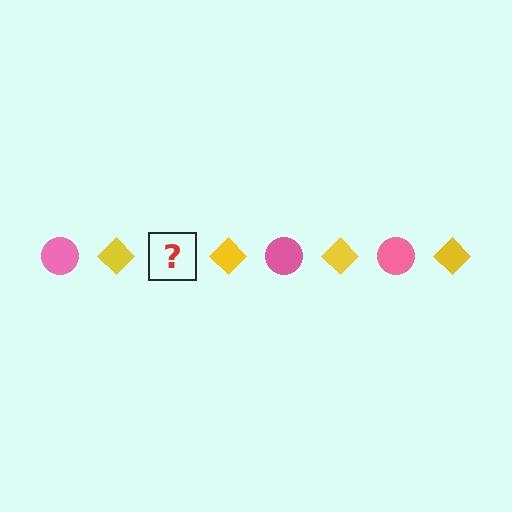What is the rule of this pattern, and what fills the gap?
The rule is that the pattern alternates between pink circle and yellow diamond. The gap should be filled with a pink circle.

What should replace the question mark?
The question mark should be replaced with a pink circle.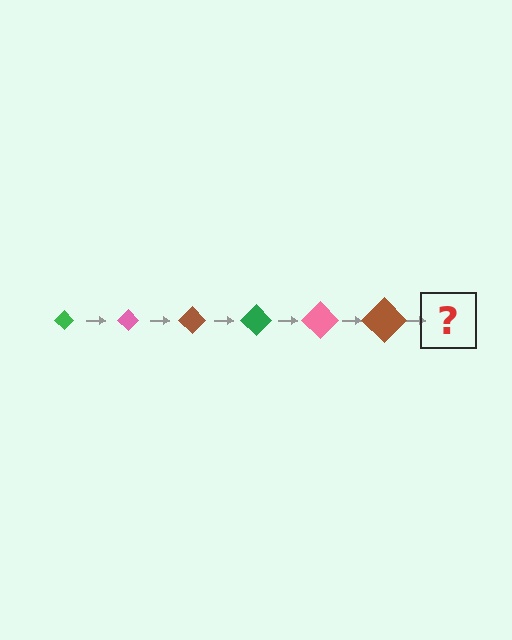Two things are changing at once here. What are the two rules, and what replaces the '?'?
The two rules are that the diamond grows larger each step and the color cycles through green, pink, and brown. The '?' should be a green diamond, larger than the previous one.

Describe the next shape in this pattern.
It should be a green diamond, larger than the previous one.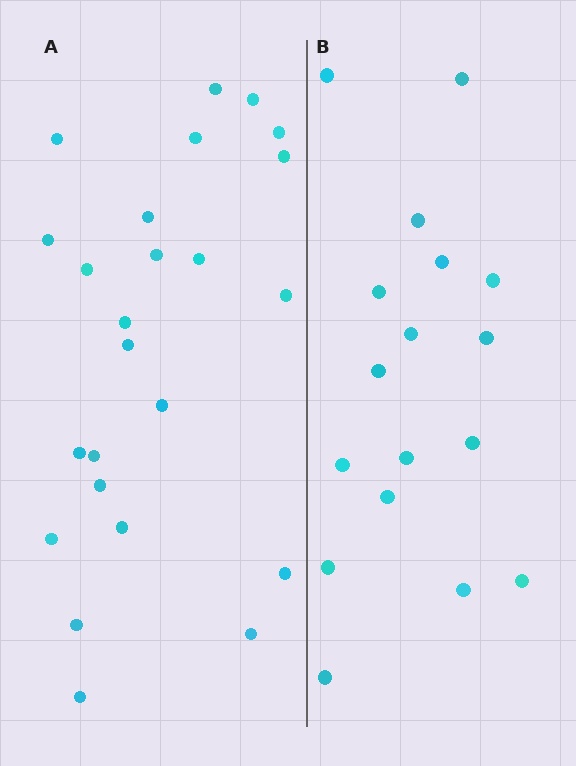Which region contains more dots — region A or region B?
Region A (the left region) has more dots.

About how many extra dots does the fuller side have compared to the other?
Region A has roughly 8 or so more dots than region B.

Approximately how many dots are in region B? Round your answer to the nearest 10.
About 20 dots. (The exact count is 17, which rounds to 20.)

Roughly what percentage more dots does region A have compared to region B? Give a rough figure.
About 40% more.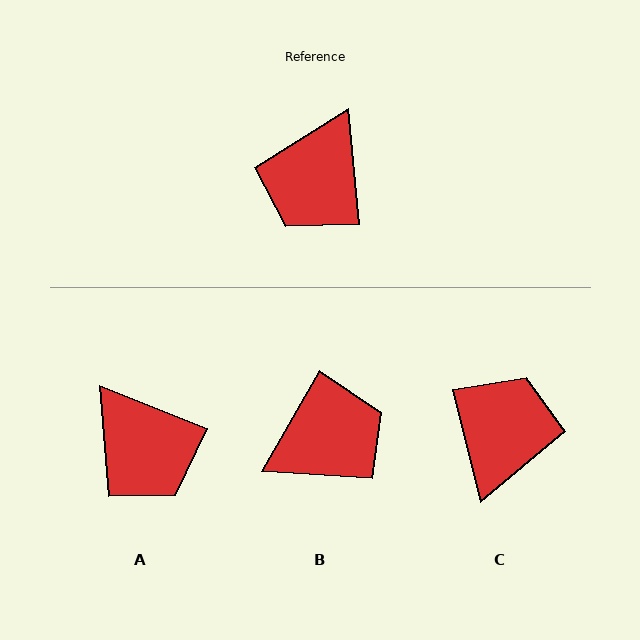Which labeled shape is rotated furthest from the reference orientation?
C, about 172 degrees away.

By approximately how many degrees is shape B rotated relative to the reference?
Approximately 144 degrees counter-clockwise.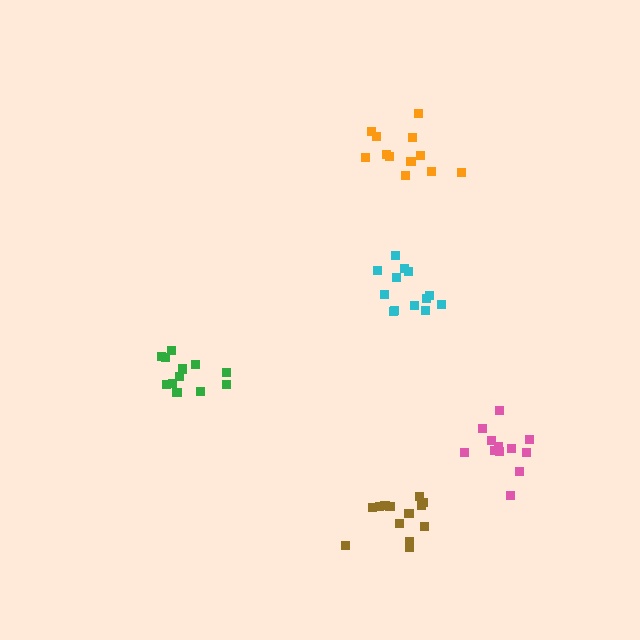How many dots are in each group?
Group 1: 13 dots, Group 2: 12 dots, Group 3: 13 dots, Group 4: 12 dots, Group 5: 12 dots (62 total).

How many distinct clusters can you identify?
There are 5 distinct clusters.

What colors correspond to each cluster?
The clusters are colored: cyan, orange, brown, green, pink.